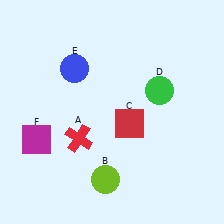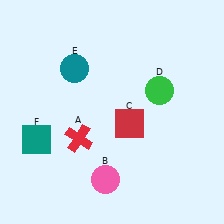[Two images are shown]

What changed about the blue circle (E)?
In Image 1, E is blue. In Image 2, it changed to teal.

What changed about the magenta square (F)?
In Image 1, F is magenta. In Image 2, it changed to teal.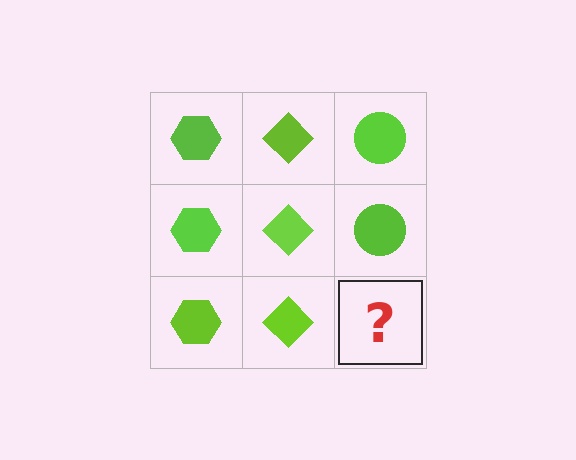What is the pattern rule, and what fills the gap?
The rule is that each column has a consistent shape. The gap should be filled with a lime circle.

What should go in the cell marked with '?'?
The missing cell should contain a lime circle.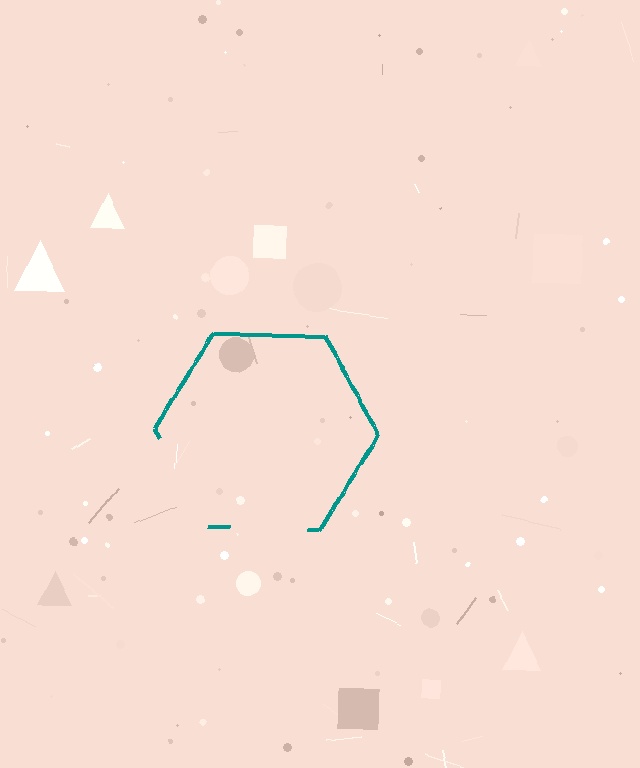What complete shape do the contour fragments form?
The contour fragments form a hexagon.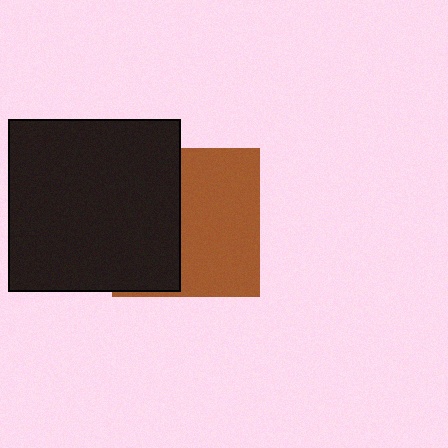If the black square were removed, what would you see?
You would see the complete brown square.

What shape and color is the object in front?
The object in front is a black square.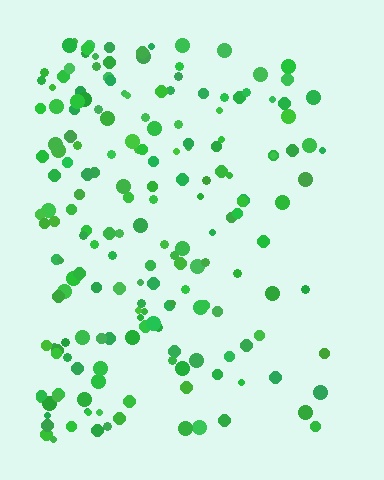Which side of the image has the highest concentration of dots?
The left.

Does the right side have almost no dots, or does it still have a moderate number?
Still a moderate number, just noticeably fewer than the left.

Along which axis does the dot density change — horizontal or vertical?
Horizontal.